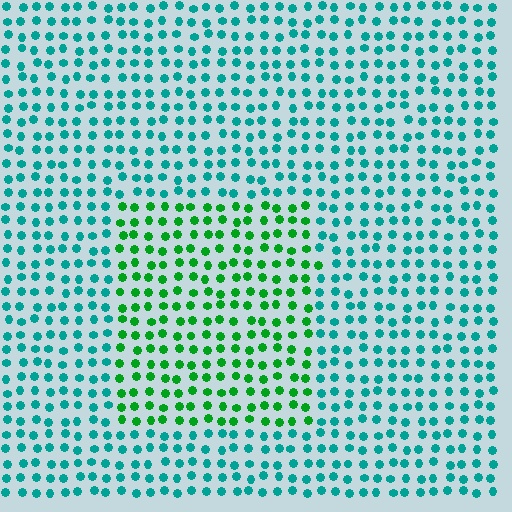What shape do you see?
I see a rectangle.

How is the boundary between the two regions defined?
The boundary is defined purely by a slight shift in hue (about 45 degrees). Spacing, size, and orientation are identical on both sides.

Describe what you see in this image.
The image is filled with small teal elements in a uniform arrangement. A rectangle-shaped region is visible where the elements are tinted to a slightly different hue, forming a subtle color boundary.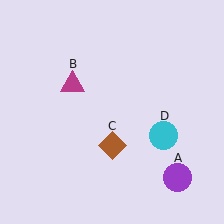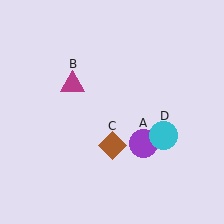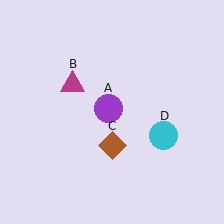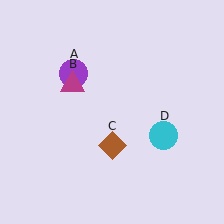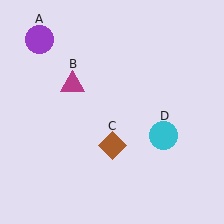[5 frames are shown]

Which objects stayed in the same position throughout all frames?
Magenta triangle (object B) and brown diamond (object C) and cyan circle (object D) remained stationary.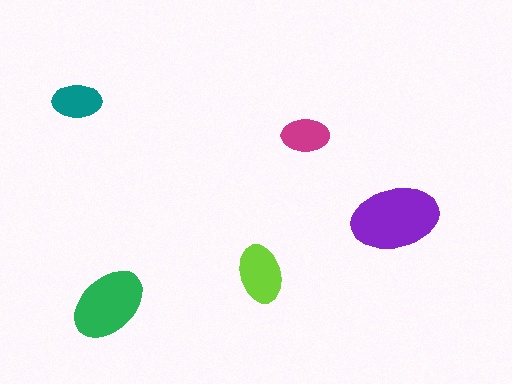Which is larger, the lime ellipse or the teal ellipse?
The lime one.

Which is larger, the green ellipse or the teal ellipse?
The green one.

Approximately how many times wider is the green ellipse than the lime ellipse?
About 1.5 times wider.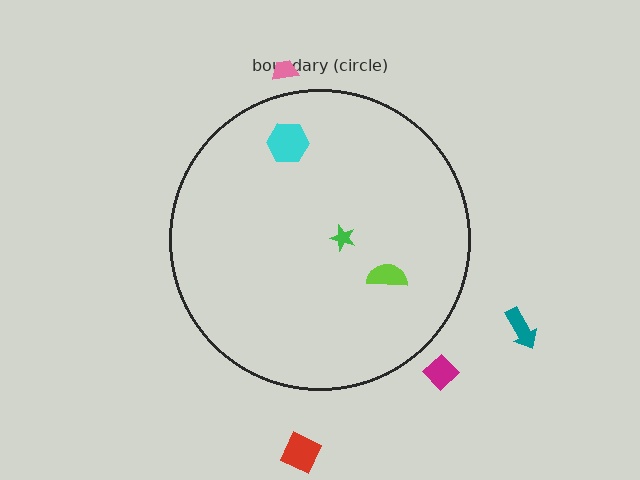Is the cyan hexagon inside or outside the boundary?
Inside.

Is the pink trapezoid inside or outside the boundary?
Outside.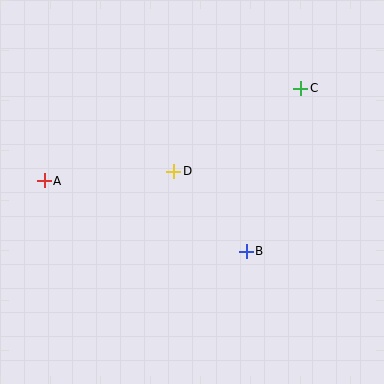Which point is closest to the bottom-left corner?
Point A is closest to the bottom-left corner.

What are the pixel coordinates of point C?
Point C is at (301, 88).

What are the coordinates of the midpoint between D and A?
The midpoint between D and A is at (109, 176).